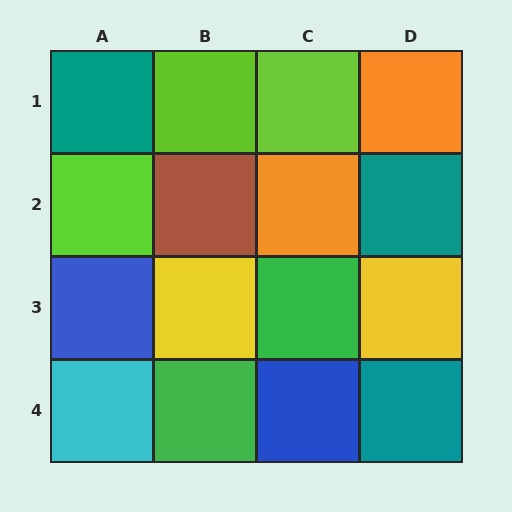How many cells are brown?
1 cell is brown.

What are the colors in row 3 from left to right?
Blue, yellow, green, yellow.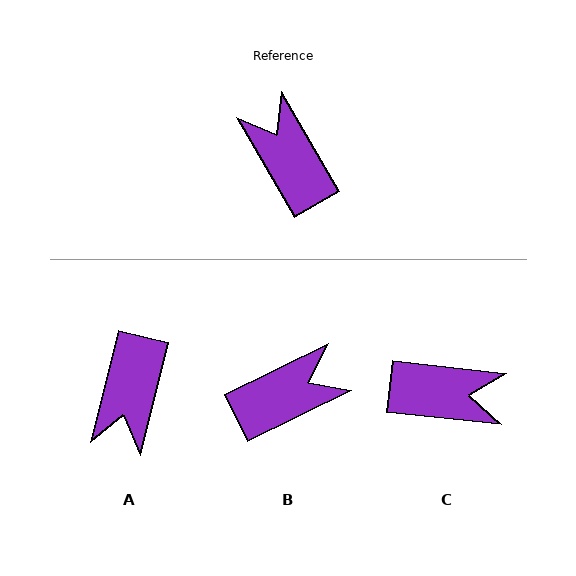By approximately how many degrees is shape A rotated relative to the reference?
Approximately 136 degrees counter-clockwise.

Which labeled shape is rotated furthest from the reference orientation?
A, about 136 degrees away.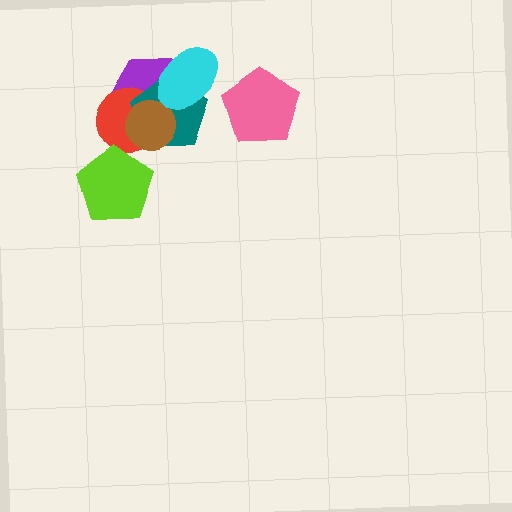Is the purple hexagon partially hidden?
Yes, it is partially covered by another shape.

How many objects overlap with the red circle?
3 objects overlap with the red circle.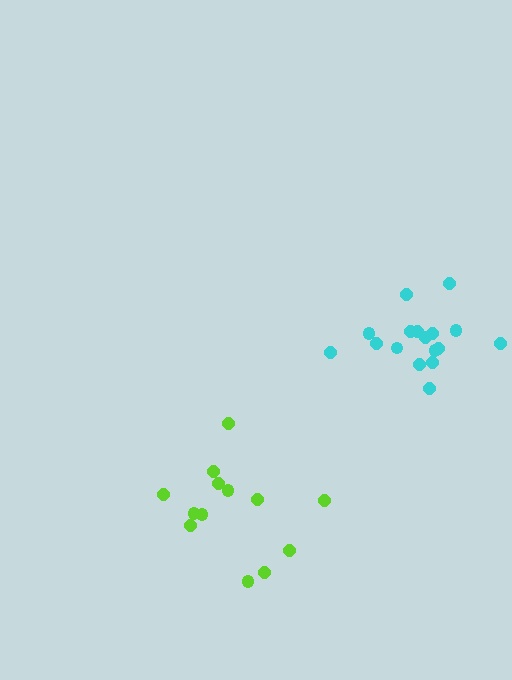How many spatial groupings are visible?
There are 2 spatial groupings.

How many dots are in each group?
Group 1: 17 dots, Group 2: 13 dots (30 total).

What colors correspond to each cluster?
The clusters are colored: cyan, lime.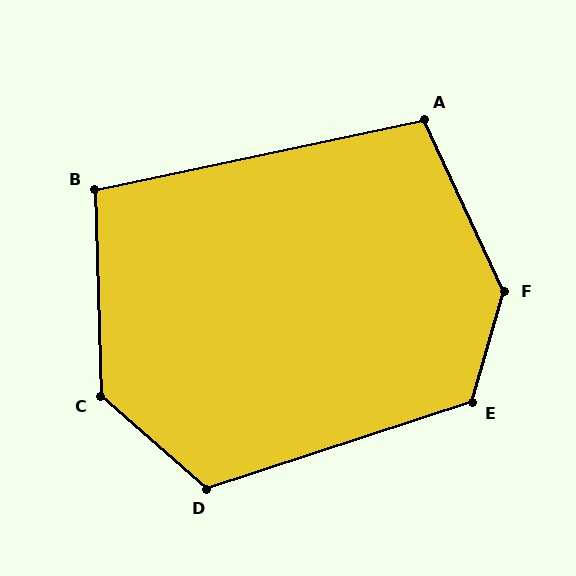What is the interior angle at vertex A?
Approximately 103 degrees (obtuse).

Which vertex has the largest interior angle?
F, at approximately 139 degrees.